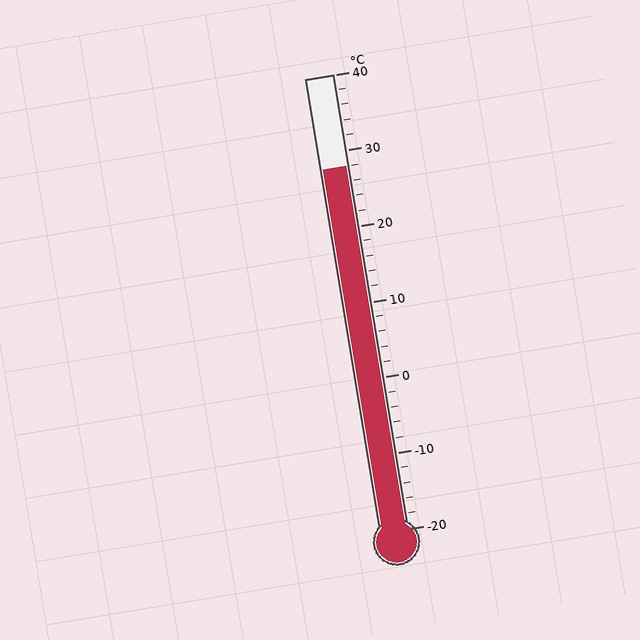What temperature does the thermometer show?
The thermometer shows approximately 28°C.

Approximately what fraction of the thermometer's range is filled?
The thermometer is filled to approximately 80% of its range.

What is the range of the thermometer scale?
The thermometer scale ranges from -20°C to 40°C.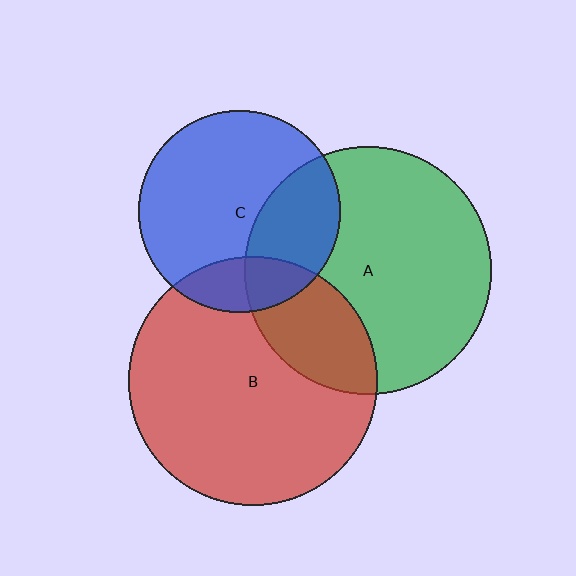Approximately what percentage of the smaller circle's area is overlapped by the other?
Approximately 30%.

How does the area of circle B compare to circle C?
Approximately 1.5 times.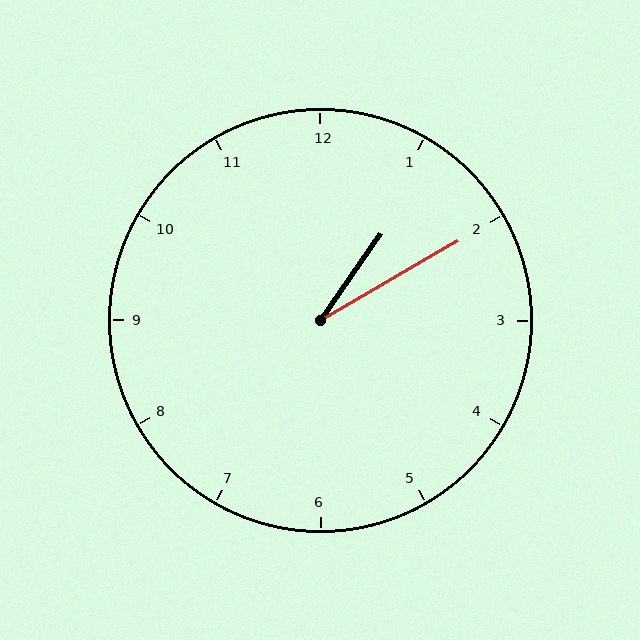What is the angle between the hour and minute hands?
Approximately 25 degrees.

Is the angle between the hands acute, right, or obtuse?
It is acute.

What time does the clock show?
1:10.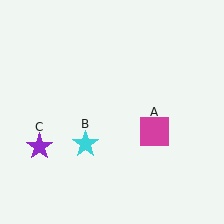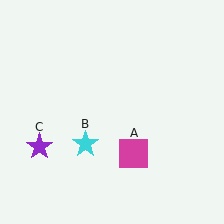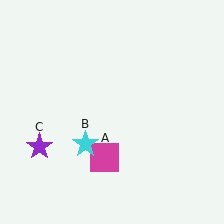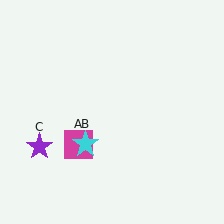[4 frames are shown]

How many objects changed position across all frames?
1 object changed position: magenta square (object A).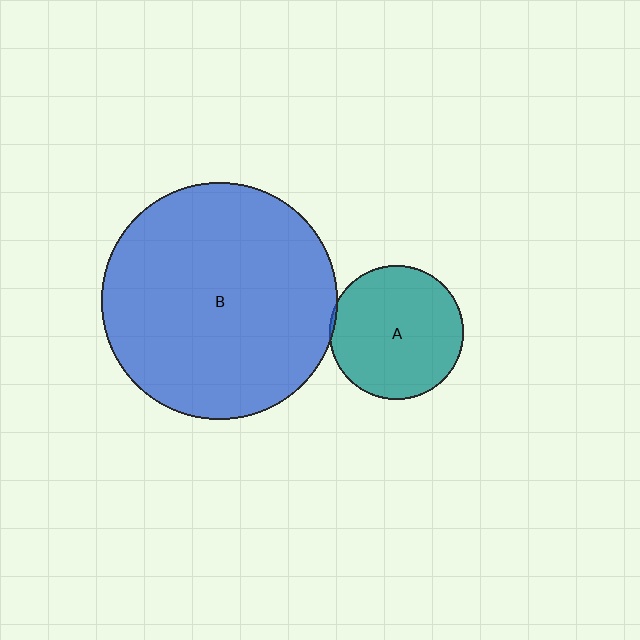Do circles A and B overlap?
Yes.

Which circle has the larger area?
Circle B (blue).